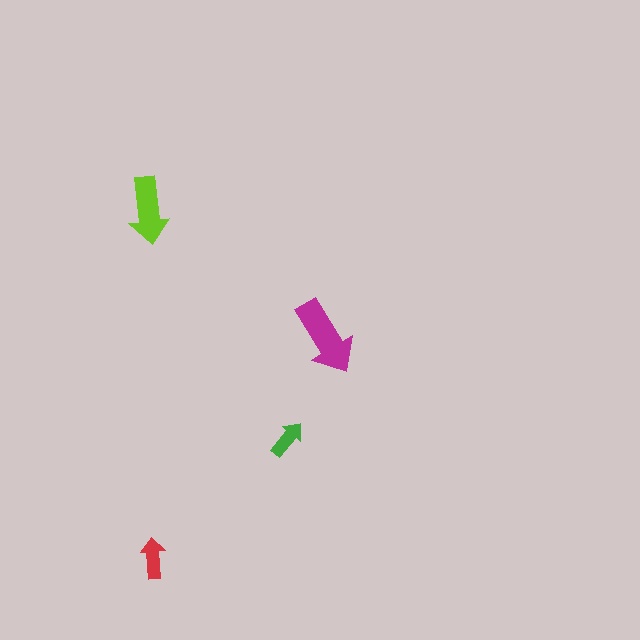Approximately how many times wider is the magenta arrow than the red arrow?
About 2 times wider.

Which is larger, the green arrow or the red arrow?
The red one.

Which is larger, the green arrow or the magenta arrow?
The magenta one.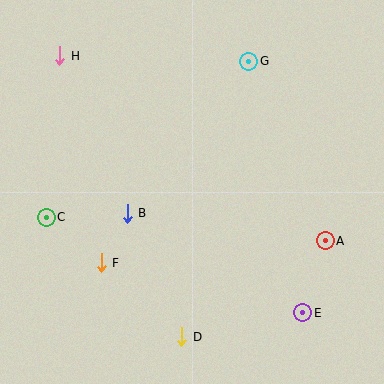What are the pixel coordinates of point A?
Point A is at (325, 241).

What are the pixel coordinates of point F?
Point F is at (101, 263).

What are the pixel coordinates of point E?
Point E is at (303, 313).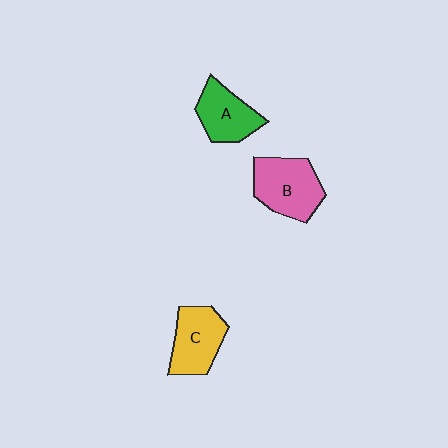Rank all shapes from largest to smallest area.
From largest to smallest: B (pink), C (yellow), A (green).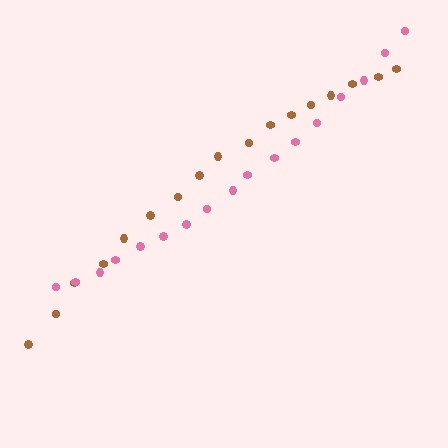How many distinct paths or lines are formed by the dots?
There are 2 distinct paths.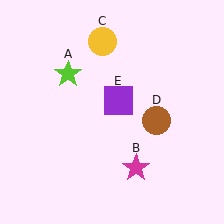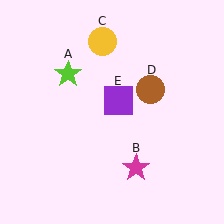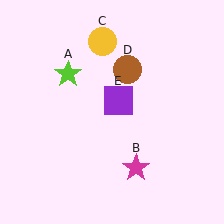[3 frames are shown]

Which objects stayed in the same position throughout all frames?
Lime star (object A) and magenta star (object B) and yellow circle (object C) and purple square (object E) remained stationary.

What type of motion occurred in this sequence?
The brown circle (object D) rotated counterclockwise around the center of the scene.